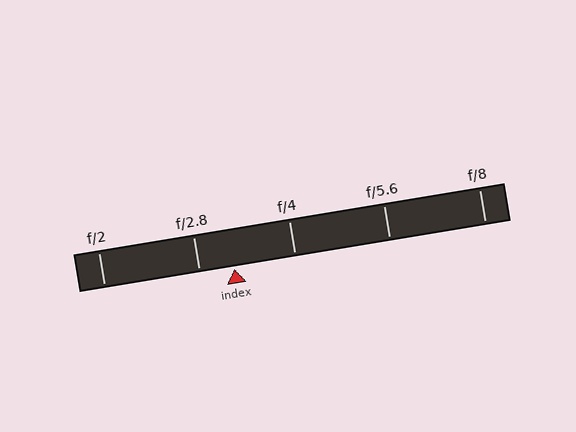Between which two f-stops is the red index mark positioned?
The index mark is between f/2.8 and f/4.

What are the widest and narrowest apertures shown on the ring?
The widest aperture shown is f/2 and the narrowest is f/8.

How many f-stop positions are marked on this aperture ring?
There are 5 f-stop positions marked.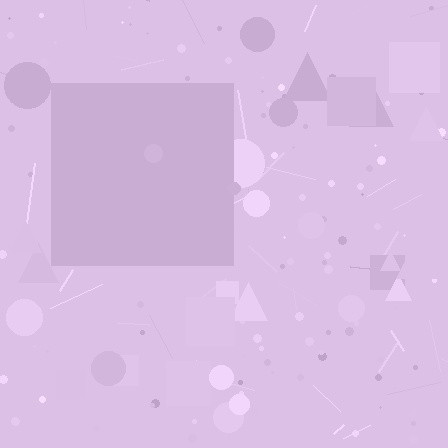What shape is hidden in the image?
A square is hidden in the image.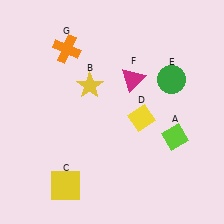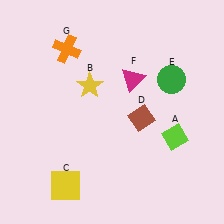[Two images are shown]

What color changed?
The diamond (D) changed from yellow in Image 1 to brown in Image 2.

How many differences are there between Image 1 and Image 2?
There is 1 difference between the two images.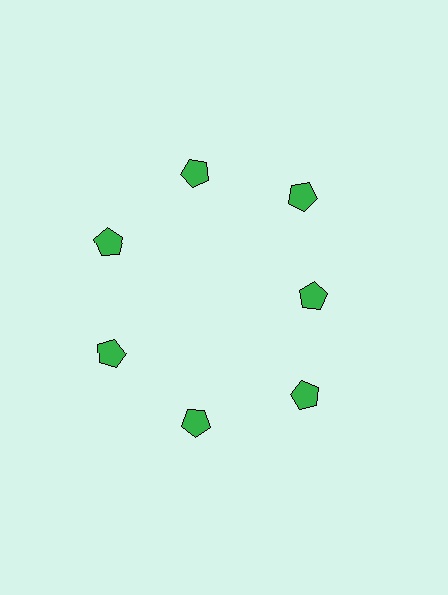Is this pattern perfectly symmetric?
No. The 7 green pentagons are arranged in a ring, but one element near the 3 o'clock position is pulled inward toward the center, breaking the 7-fold rotational symmetry.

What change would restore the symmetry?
The symmetry would be restored by moving it outward, back onto the ring so that all 7 pentagons sit at equal angles and equal distance from the center.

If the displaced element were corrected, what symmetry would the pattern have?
It would have 7-fold rotational symmetry — the pattern would map onto itself every 51 degrees.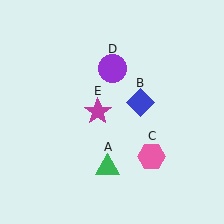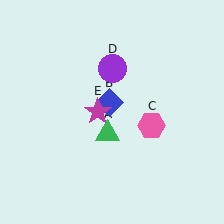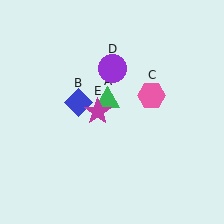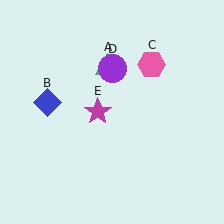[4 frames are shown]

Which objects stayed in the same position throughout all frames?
Purple circle (object D) and magenta star (object E) remained stationary.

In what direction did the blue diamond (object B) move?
The blue diamond (object B) moved left.